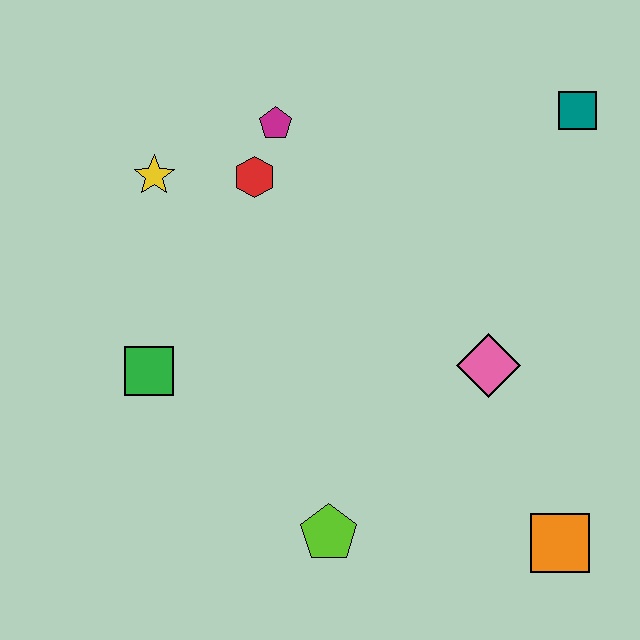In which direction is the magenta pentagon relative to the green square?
The magenta pentagon is above the green square.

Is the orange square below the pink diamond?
Yes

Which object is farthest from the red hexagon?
The orange square is farthest from the red hexagon.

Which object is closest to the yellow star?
The red hexagon is closest to the yellow star.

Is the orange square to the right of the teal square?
No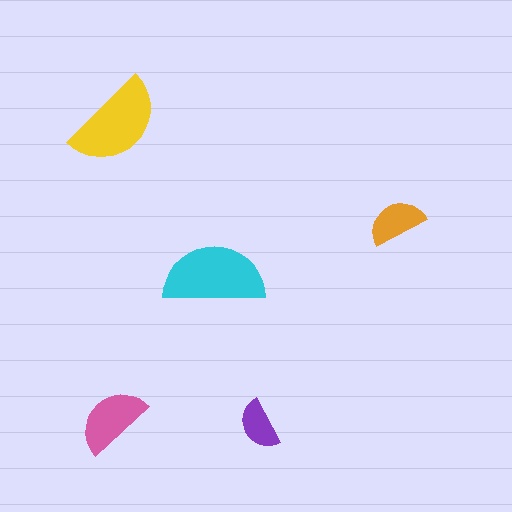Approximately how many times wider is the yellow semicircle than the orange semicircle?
About 1.5 times wider.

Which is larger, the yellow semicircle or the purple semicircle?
The yellow one.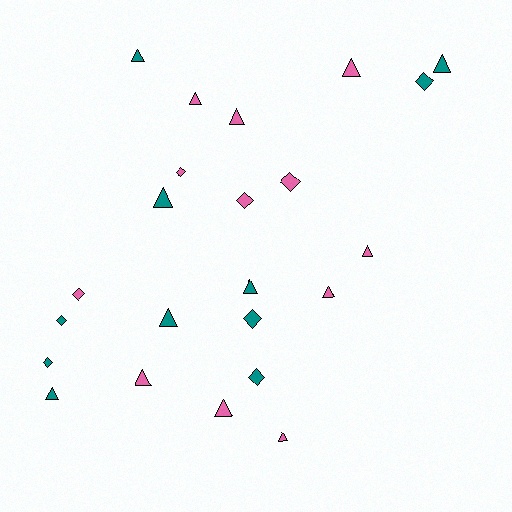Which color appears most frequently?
Pink, with 12 objects.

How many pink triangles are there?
There are 8 pink triangles.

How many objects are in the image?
There are 23 objects.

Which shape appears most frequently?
Triangle, with 14 objects.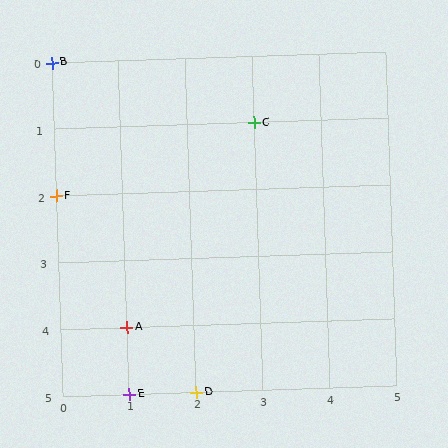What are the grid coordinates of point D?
Point D is at grid coordinates (2, 5).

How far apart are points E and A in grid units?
Points E and A are 1 row apart.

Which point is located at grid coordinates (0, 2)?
Point F is at (0, 2).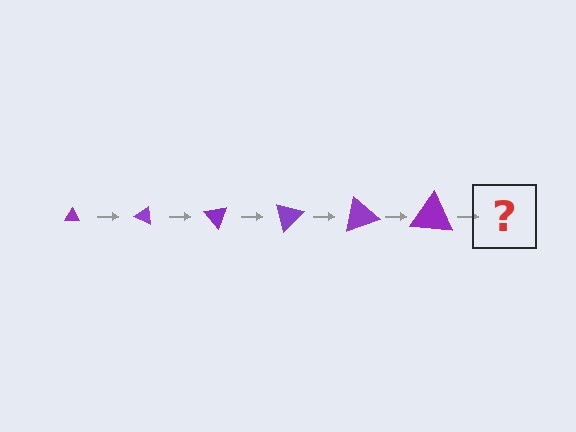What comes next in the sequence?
The next element should be a triangle, larger than the previous one and rotated 150 degrees from the start.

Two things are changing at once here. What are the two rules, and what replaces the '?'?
The two rules are that the triangle grows larger each step and it rotates 25 degrees each step. The '?' should be a triangle, larger than the previous one and rotated 150 degrees from the start.